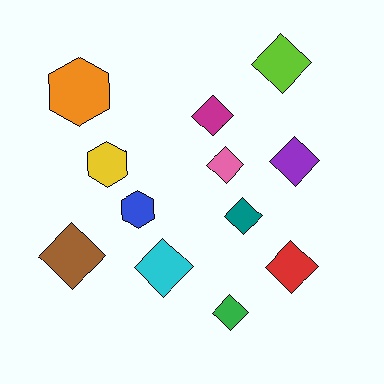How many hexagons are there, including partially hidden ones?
There are 3 hexagons.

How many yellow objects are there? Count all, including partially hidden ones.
There is 1 yellow object.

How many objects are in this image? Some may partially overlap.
There are 12 objects.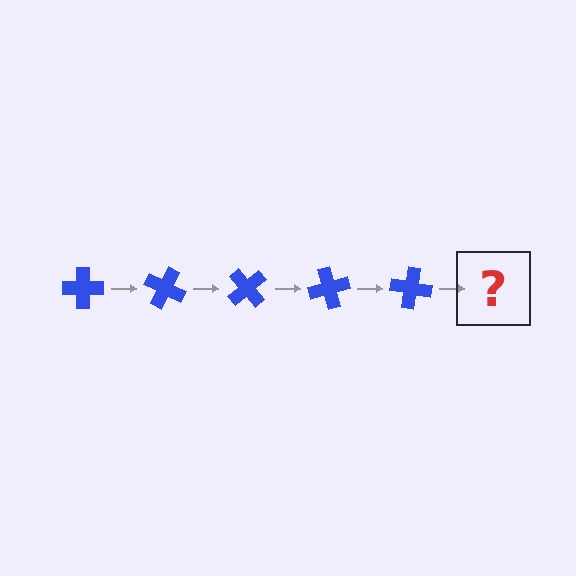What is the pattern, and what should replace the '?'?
The pattern is that the cross rotates 25 degrees each step. The '?' should be a blue cross rotated 125 degrees.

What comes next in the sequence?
The next element should be a blue cross rotated 125 degrees.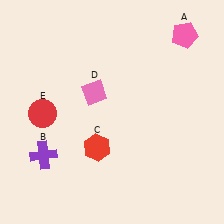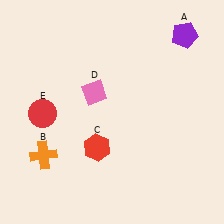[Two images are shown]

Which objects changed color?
A changed from pink to purple. B changed from purple to orange.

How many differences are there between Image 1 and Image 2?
There are 2 differences between the two images.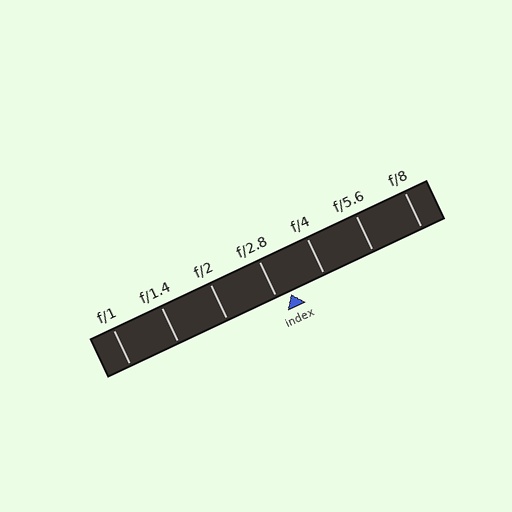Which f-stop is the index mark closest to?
The index mark is closest to f/2.8.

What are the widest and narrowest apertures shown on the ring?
The widest aperture shown is f/1 and the narrowest is f/8.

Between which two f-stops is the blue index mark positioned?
The index mark is between f/2.8 and f/4.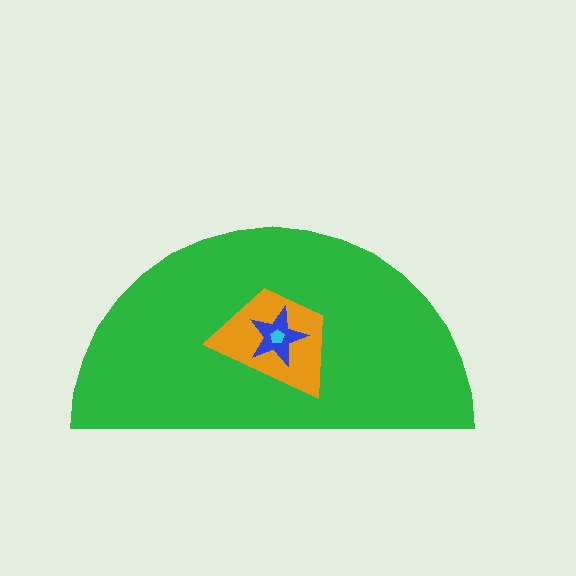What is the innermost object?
The cyan pentagon.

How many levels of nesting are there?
4.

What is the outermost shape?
The green semicircle.